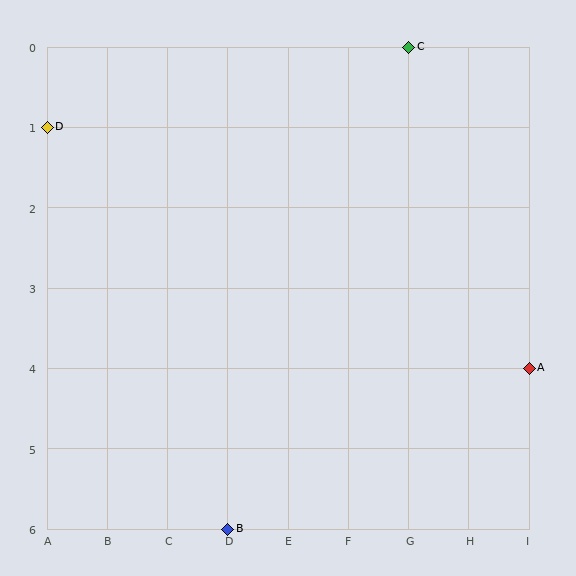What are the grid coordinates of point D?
Point D is at grid coordinates (A, 1).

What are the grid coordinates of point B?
Point B is at grid coordinates (D, 6).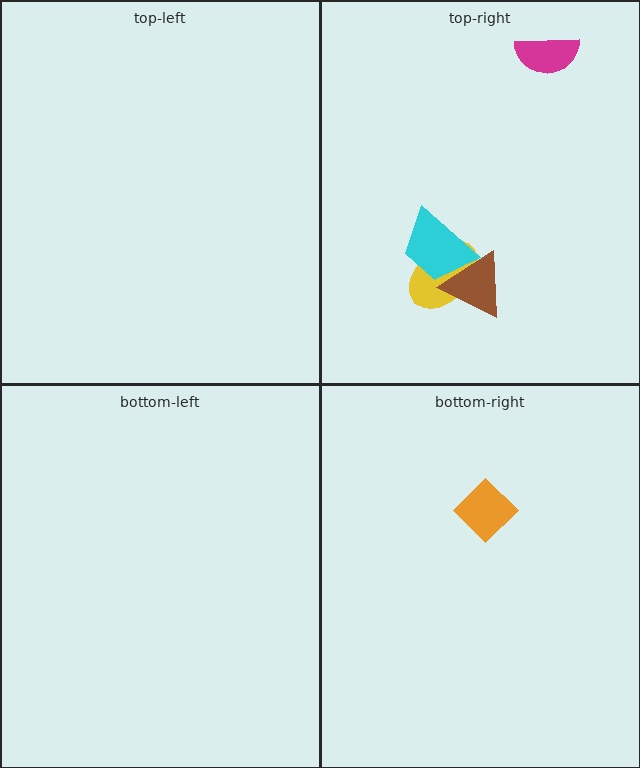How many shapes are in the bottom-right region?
1.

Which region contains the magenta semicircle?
The top-right region.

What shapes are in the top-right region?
The magenta semicircle, the yellow ellipse, the brown triangle, the cyan trapezoid.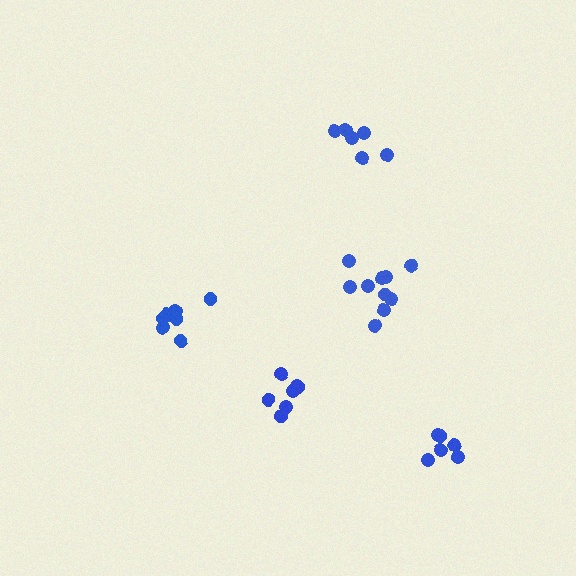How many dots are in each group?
Group 1: 10 dots, Group 2: 6 dots, Group 3: 7 dots, Group 4: 8 dots, Group 5: 6 dots (37 total).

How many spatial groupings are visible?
There are 5 spatial groupings.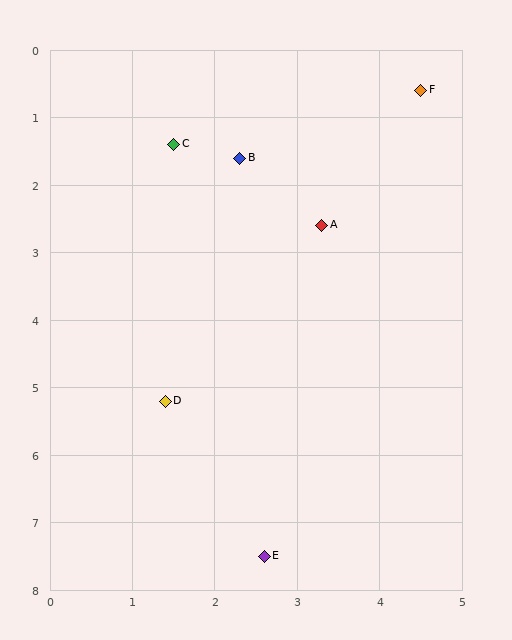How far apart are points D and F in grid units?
Points D and F are about 5.5 grid units apart.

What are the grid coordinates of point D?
Point D is at approximately (1.4, 5.2).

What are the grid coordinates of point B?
Point B is at approximately (2.3, 1.6).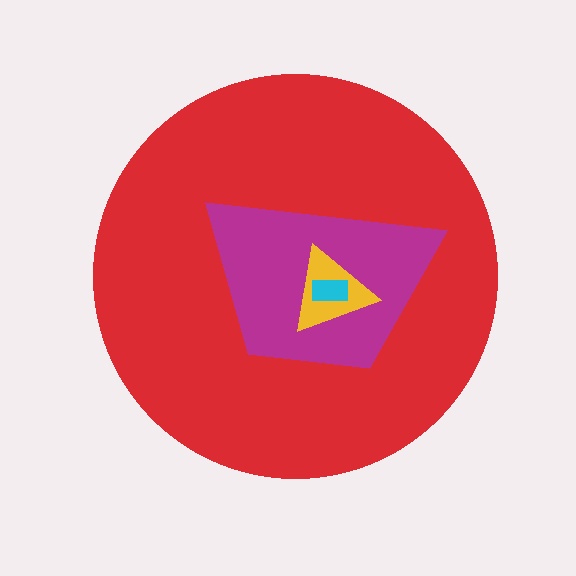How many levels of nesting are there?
4.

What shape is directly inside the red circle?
The magenta trapezoid.